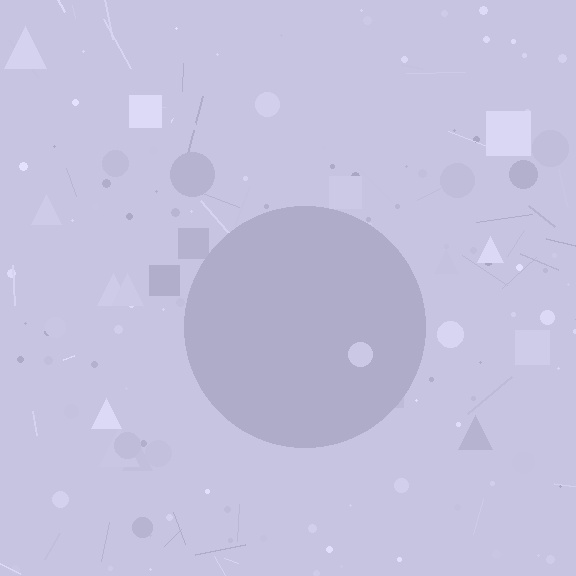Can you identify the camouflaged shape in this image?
The camouflaged shape is a circle.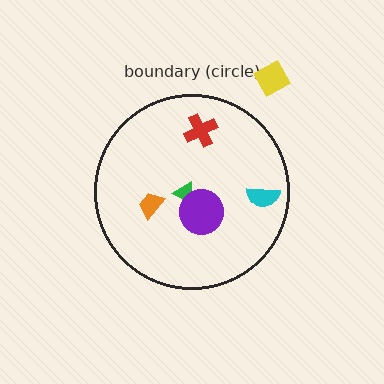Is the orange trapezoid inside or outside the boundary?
Inside.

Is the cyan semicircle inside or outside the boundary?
Inside.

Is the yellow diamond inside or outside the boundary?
Outside.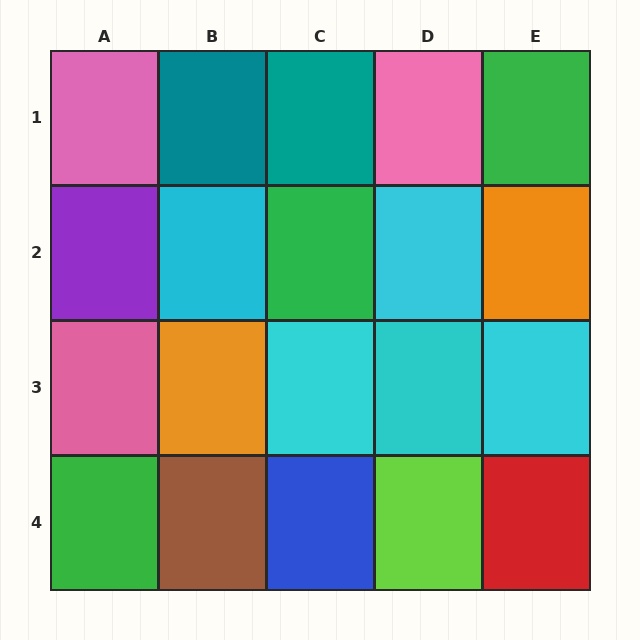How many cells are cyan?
5 cells are cyan.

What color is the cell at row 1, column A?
Pink.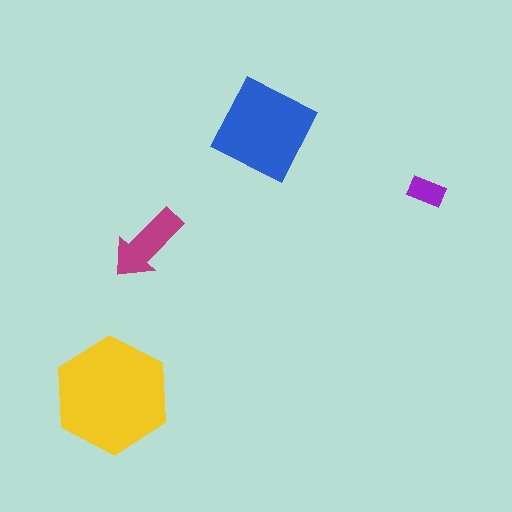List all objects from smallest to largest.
The purple rectangle, the magenta arrow, the blue diamond, the yellow hexagon.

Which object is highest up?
The blue diamond is topmost.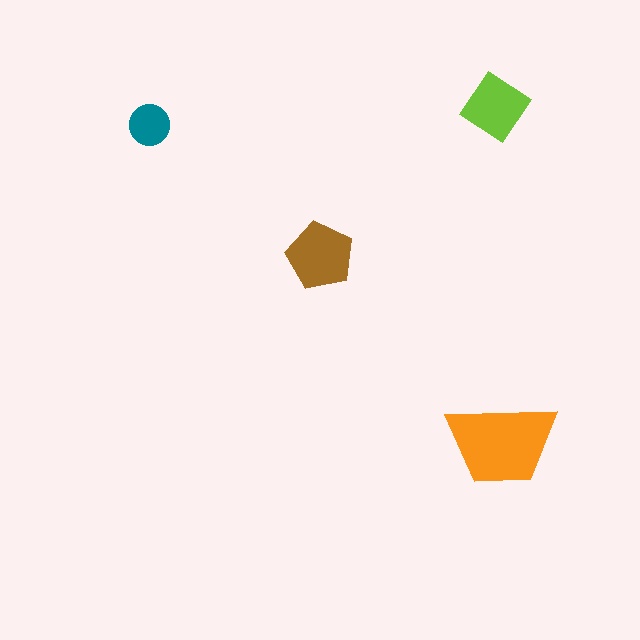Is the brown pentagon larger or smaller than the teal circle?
Larger.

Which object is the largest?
The orange trapezoid.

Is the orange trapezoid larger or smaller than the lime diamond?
Larger.